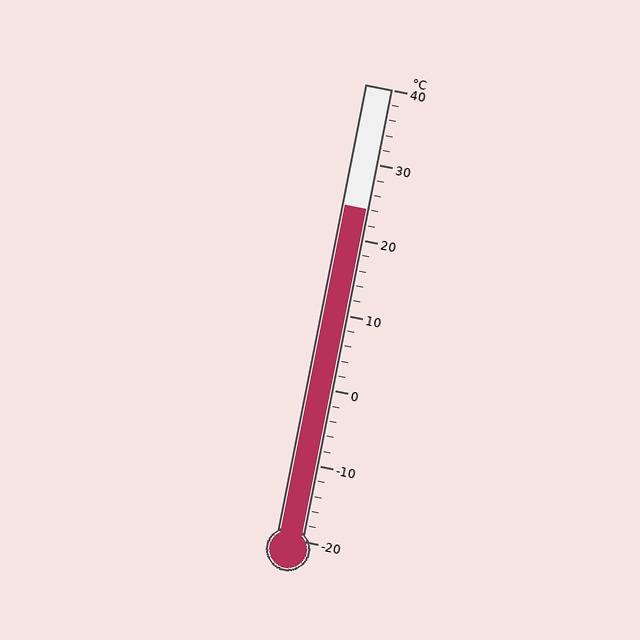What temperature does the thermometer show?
The thermometer shows approximately 24°C.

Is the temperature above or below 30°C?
The temperature is below 30°C.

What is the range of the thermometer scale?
The thermometer scale ranges from -20°C to 40°C.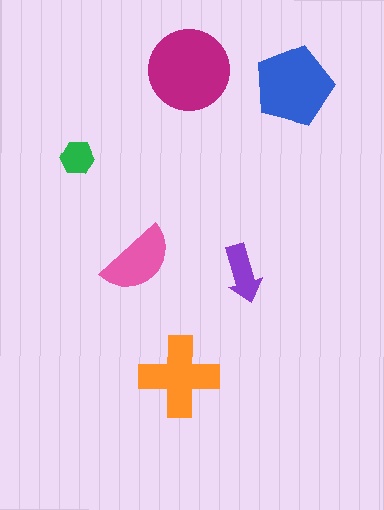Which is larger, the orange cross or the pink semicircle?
The orange cross.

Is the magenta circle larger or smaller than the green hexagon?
Larger.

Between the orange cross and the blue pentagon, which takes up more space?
The blue pentagon.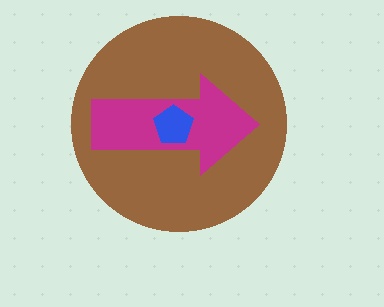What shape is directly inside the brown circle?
The magenta arrow.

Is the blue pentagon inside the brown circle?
Yes.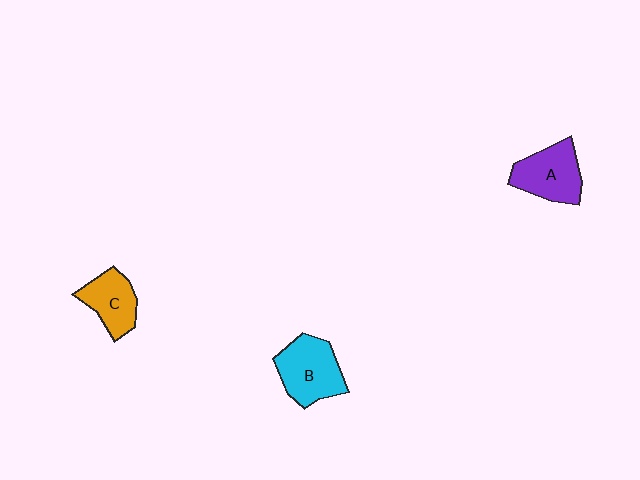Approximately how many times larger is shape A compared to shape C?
Approximately 1.2 times.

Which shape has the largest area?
Shape B (cyan).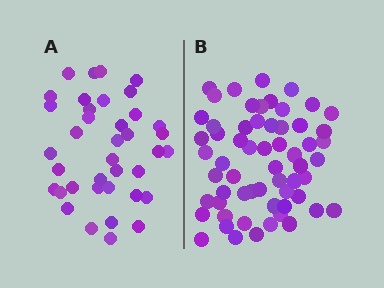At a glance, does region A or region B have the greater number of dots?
Region B (the right region) has more dots.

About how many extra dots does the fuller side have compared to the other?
Region B has approximately 20 more dots than region A.